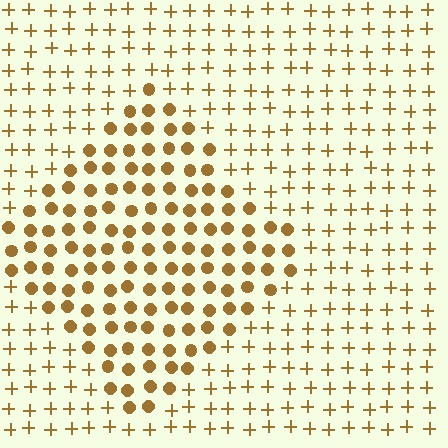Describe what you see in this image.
The image is filled with small brown elements arranged in a uniform grid. A diamond-shaped region contains circles, while the surrounding area contains plus signs. The boundary is defined purely by the change in element shape.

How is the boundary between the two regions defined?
The boundary is defined by a change in element shape: circles inside vs. plus signs outside. All elements share the same color and spacing.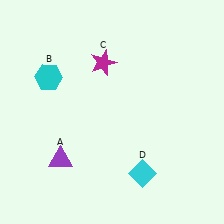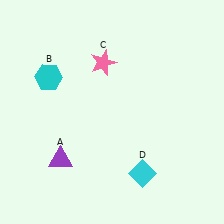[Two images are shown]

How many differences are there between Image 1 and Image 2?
There is 1 difference between the two images.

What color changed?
The star (C) changed from magenta in Image 1 to pink in Image 2.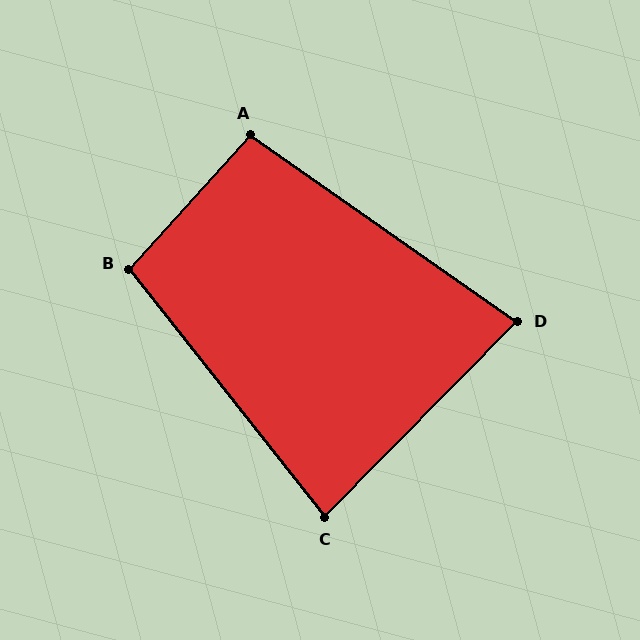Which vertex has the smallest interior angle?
D, at approximately 80 degrees.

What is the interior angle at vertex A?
Approximately 97 degrees (obtuse).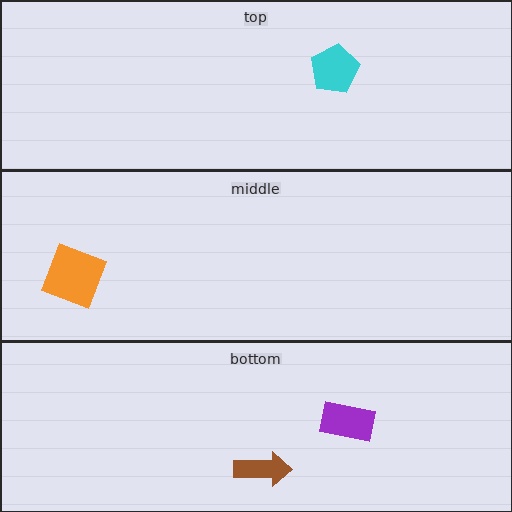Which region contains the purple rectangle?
The bottom region.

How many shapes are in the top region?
1.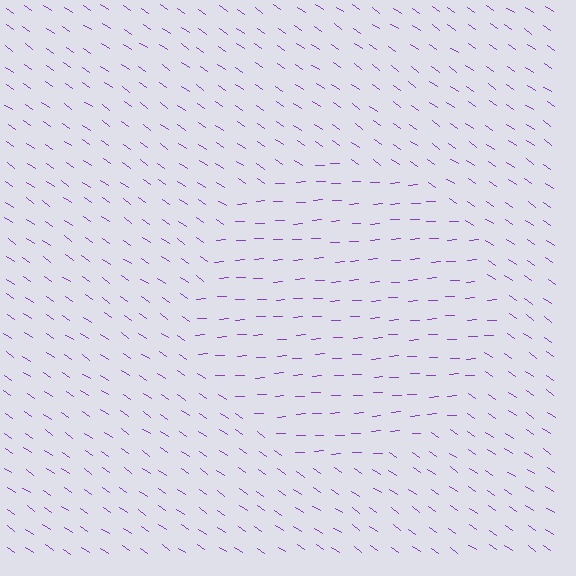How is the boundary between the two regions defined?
The boundary is defined purely by a change in line orientation (approximately 38 degrees difference). All lines are the same color and thickness.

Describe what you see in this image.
The image is filled with small purple line segments. A circle region in the image has lines oriented differently from the surrounding lines, creating a visible texture boundary.